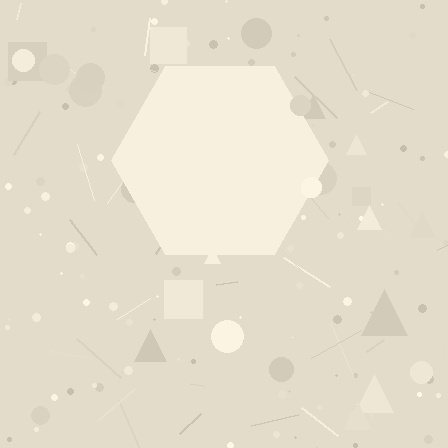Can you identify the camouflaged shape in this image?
The camouflaged shape is a hexagon.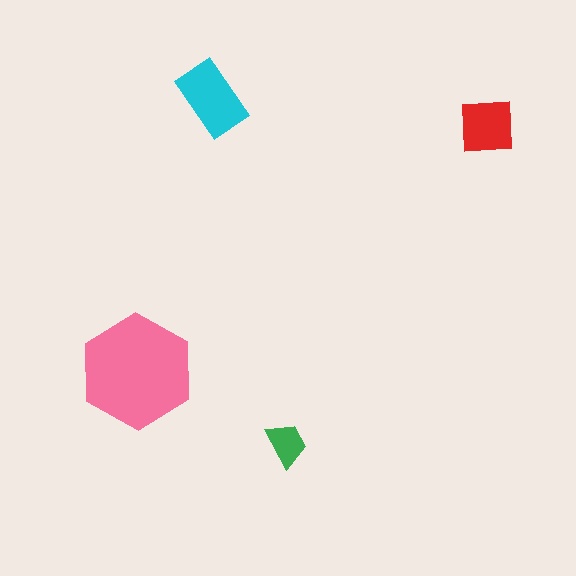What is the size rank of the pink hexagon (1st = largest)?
1st.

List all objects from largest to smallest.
The pink hexagon, the cyan rectangle, the red square, the green trapezoid.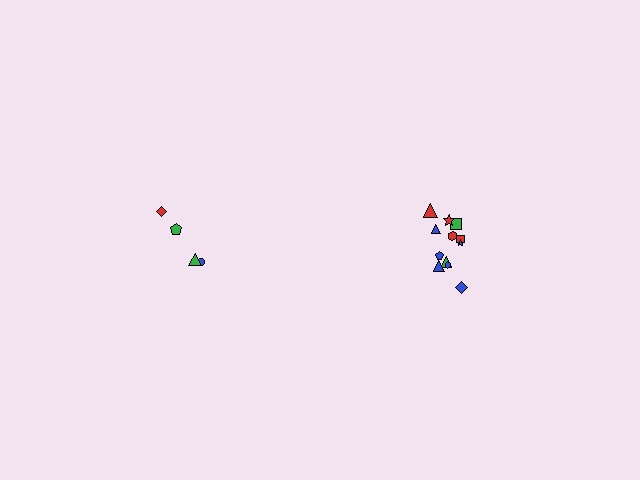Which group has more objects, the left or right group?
The right group.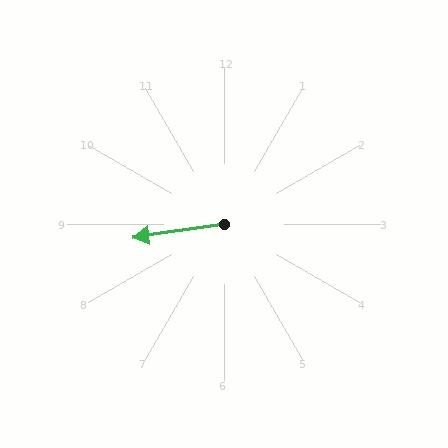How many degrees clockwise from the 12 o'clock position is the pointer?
Approximately 262 degrees.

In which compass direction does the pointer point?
West.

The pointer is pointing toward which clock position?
Roughly 9 o'clock.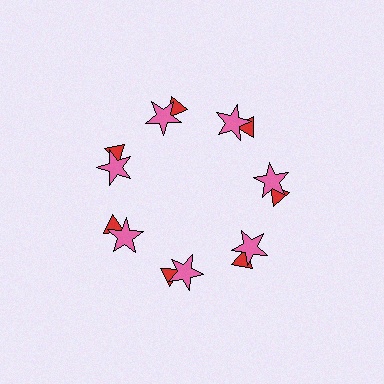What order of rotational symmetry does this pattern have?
This pattern has 7-fold rotational symmetry.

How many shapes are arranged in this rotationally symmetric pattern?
There are 14 shapes, arranged in 7 groups of 2.